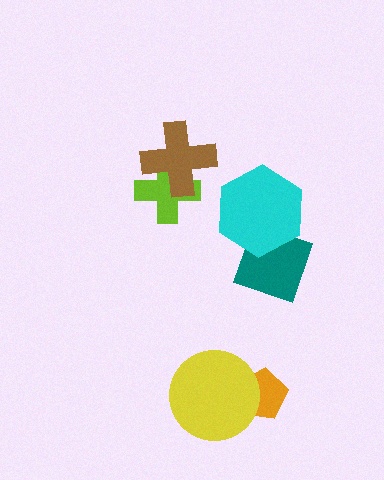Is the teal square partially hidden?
Yes, it is partially covered by another shape.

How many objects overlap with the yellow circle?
1 object overlaps with the yellow circle.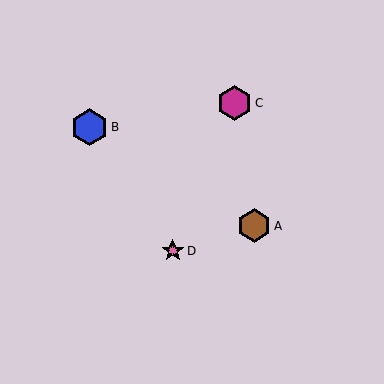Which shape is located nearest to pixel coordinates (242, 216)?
The brown hexagon (labeled A) at (254, 226) is nearest to that location.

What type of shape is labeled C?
Shape C is a magenta hexagon.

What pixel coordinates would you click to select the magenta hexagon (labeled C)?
Click at (235, 103) to select the magenta hexagon C.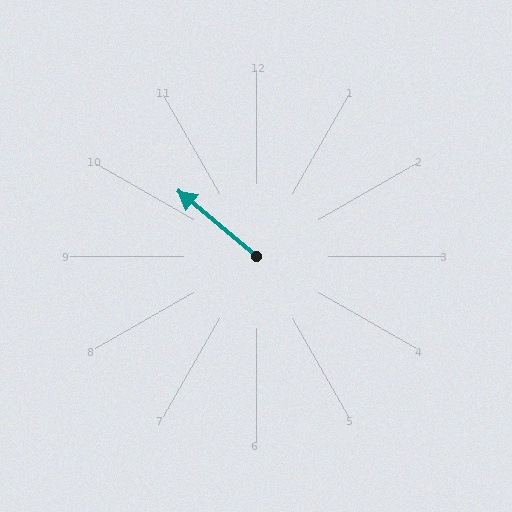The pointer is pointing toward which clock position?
Roughly 10 o'clock.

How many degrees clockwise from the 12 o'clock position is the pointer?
Approximately 310 degrees.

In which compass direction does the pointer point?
Northwest.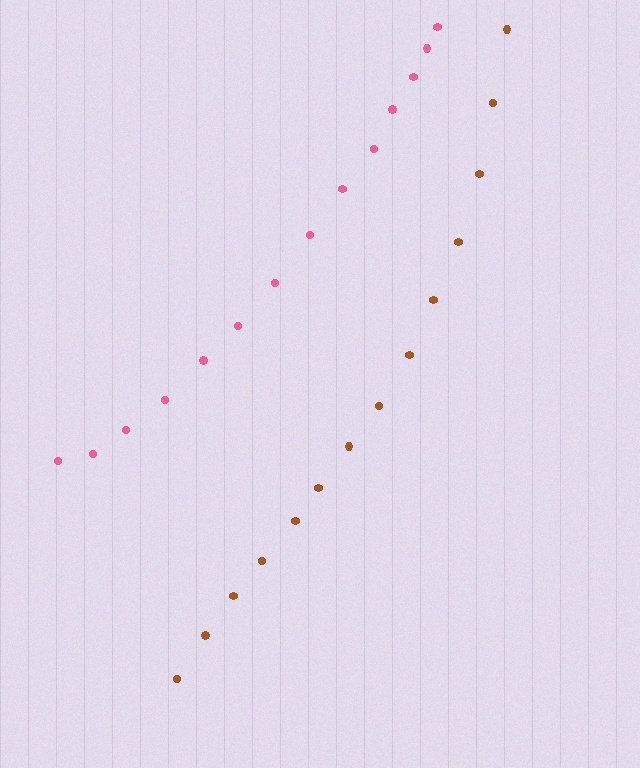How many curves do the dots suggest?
There are 2 distinct paths.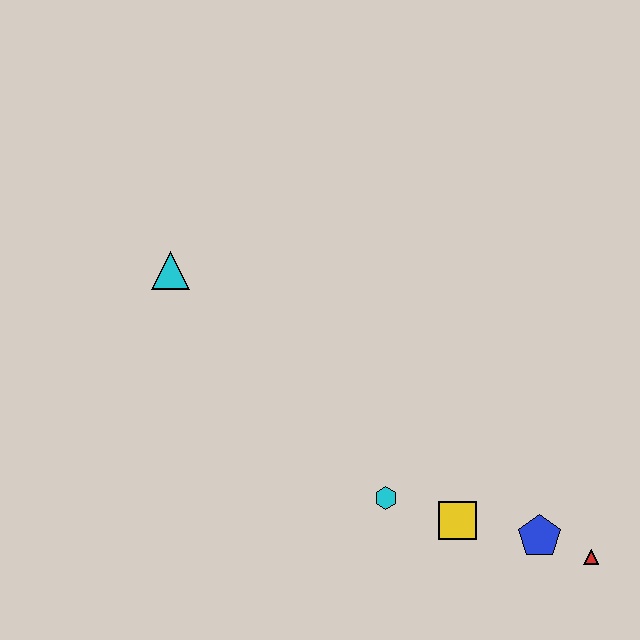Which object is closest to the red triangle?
The blue pentagon is closest to the red triangle.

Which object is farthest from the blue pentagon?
The cyan triangle is farthest from the blue pentagon.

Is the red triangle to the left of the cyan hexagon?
No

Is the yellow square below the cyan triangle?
Yes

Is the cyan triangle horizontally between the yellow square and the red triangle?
No